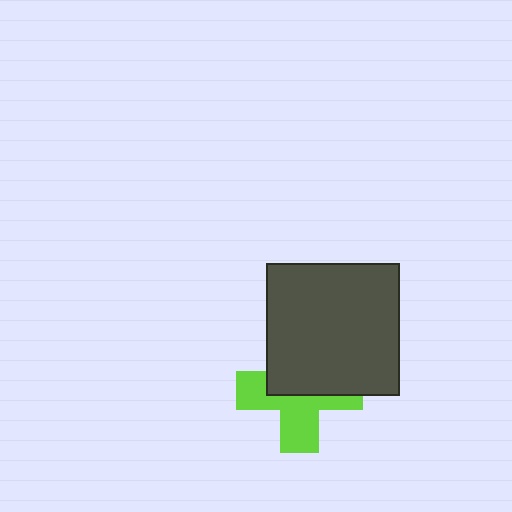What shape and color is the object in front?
The object in front is a dark gray square.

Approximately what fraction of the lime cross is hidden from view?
Roughly 49% of the lime cross is hidden behind the dark gray square.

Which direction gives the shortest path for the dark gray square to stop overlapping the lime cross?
Moving up gives the shortest separation.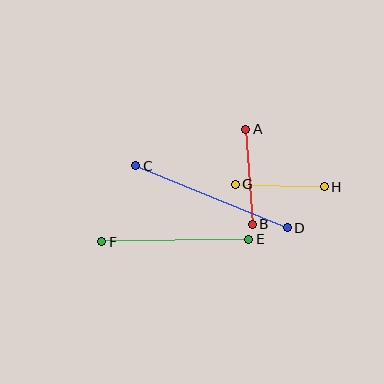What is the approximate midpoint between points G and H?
The midpoint is at approximately (280, 185) pixels.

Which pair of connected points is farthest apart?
Points C and D are farthest apart.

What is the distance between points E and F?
The distance is approximately 147 pixels.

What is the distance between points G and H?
The distance is approximately 89 pixels.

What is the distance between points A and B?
The distance is approximately 95 pixels.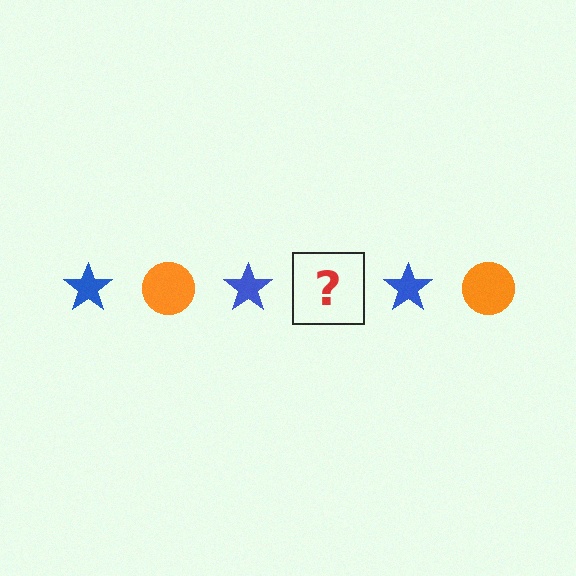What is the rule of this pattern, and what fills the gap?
The rule is that the pattern alternates between blue star and orange circle. The gap should be filled with an orange circle.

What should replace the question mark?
The question mark should be replaced with an orange circle.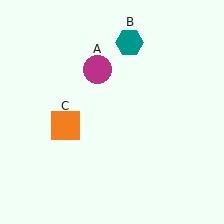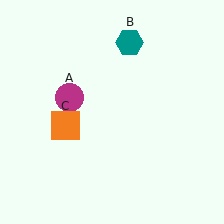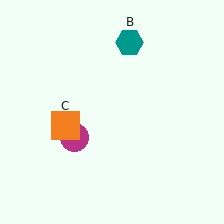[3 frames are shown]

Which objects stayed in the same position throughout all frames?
Teal hexagon (object B) and orange square (object C) remained stationary.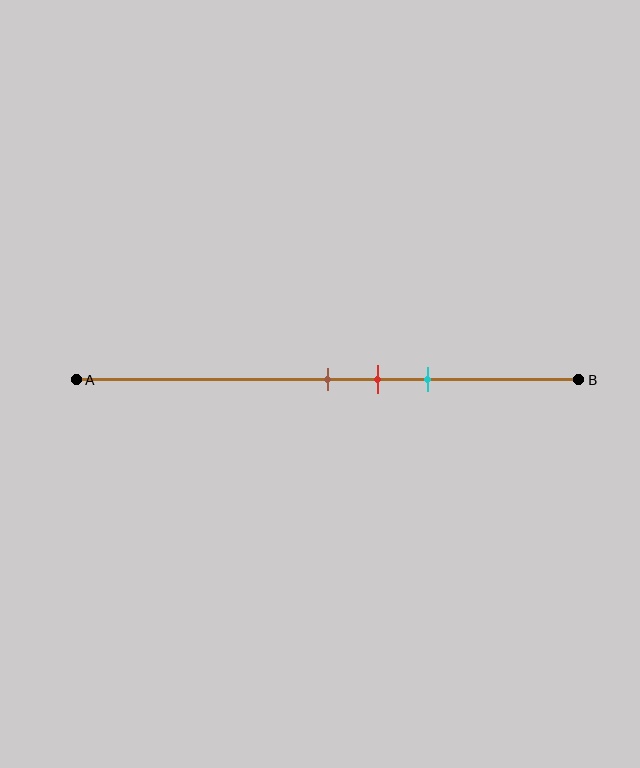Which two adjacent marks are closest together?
The brown and red marks are the closest adjacent pair.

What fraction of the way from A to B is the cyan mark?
The cyan mark is approximately 70% (0.7) of the way from A to B.